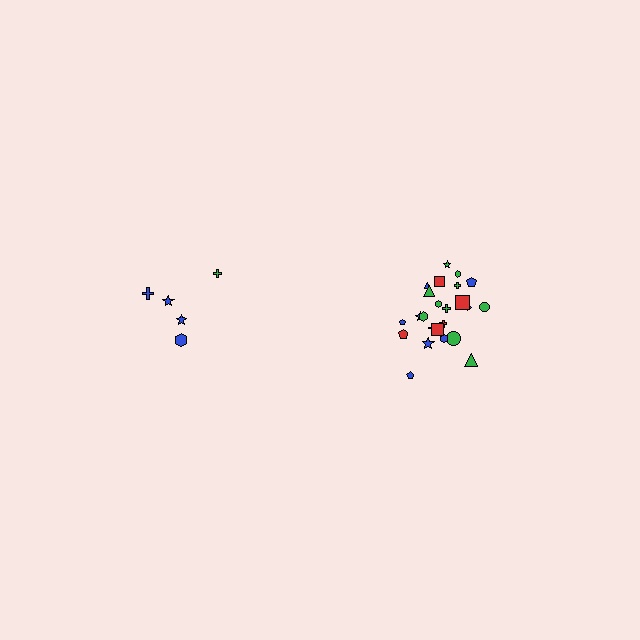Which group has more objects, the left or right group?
The right group.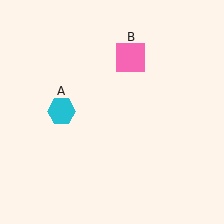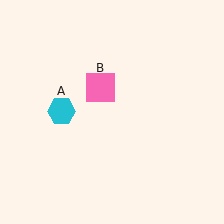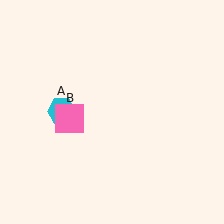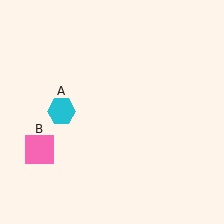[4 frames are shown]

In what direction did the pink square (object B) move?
The pink square (object B) moved down and to the left.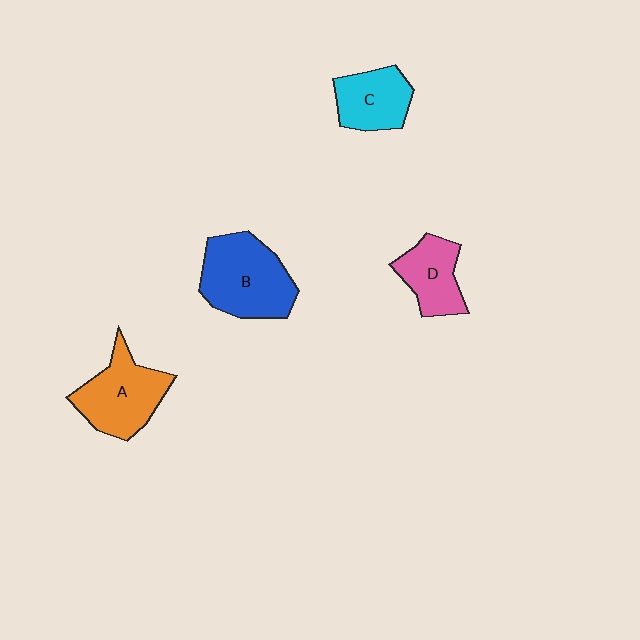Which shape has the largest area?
Shape B (blue).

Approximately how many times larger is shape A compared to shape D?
Approximately 1.4 times.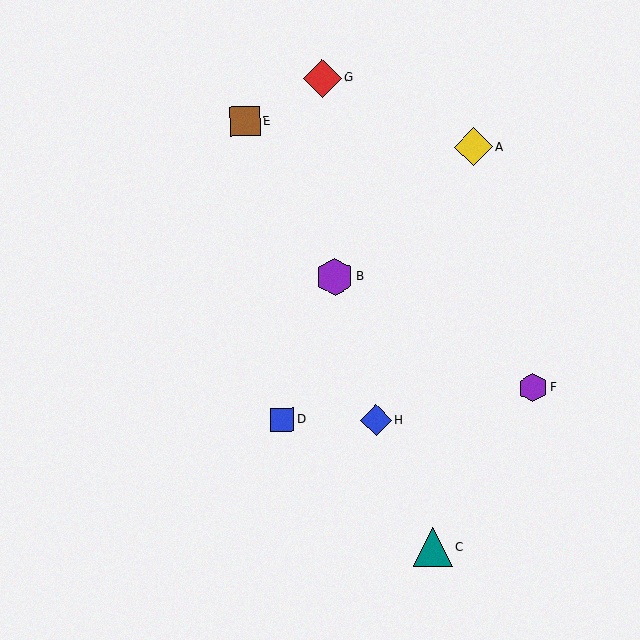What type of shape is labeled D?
Shape D is a blue square.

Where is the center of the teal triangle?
The center of the teal triangle is at (433, 547).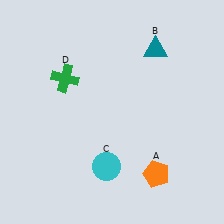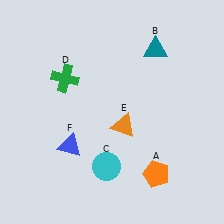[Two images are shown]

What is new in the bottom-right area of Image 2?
An orange triangle (E) was added in the bottom-right area of Image 2.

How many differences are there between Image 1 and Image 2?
There are 2 differences between the two images.